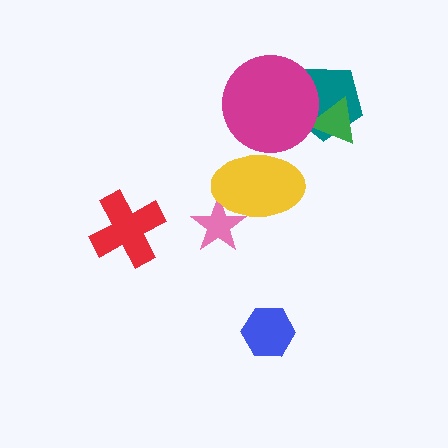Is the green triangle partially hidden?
Yes, it is partially covered by another shape.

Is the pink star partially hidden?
Yes, it is partially covered by another shape.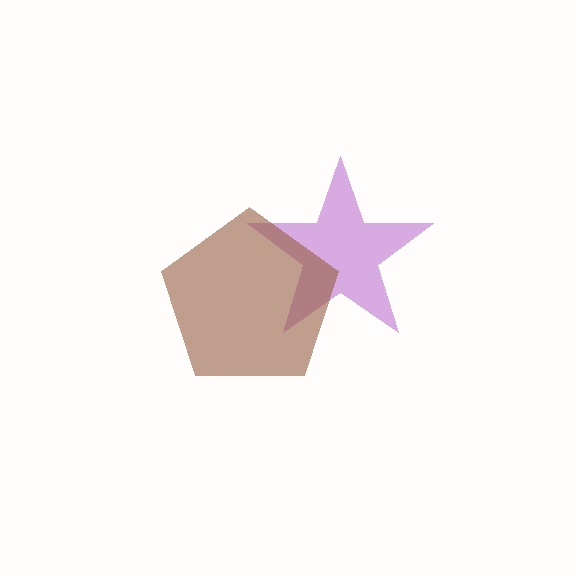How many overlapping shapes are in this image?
There are 2 overlapping shapes in the image.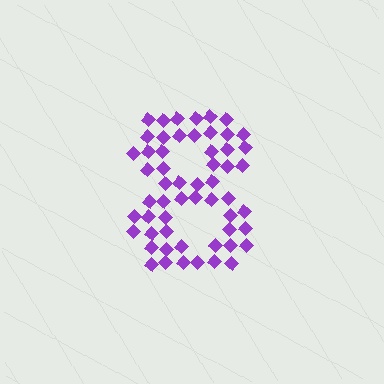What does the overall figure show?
The overall figure shows the digit 8.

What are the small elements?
The small elements are diamonds.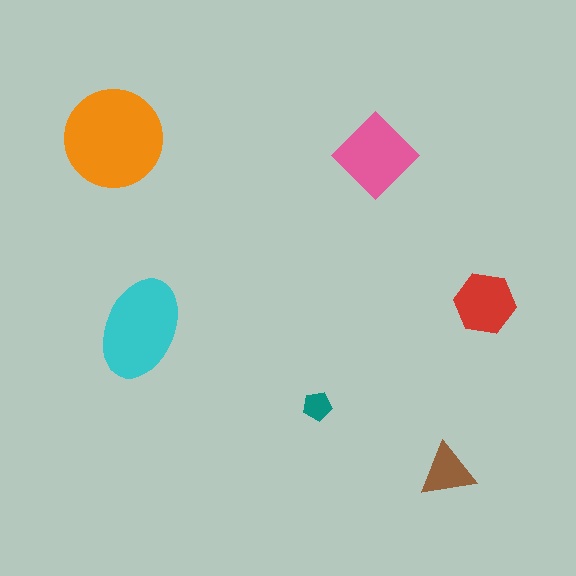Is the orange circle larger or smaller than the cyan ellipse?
Larger.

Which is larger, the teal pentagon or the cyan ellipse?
The cyan ellipse.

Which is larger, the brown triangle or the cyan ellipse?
The cyan ellipse.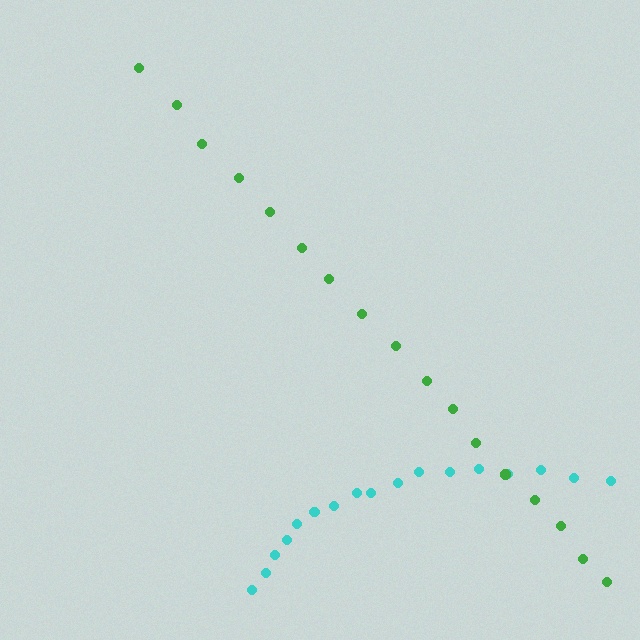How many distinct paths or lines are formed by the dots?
There are 2 distinct paths.